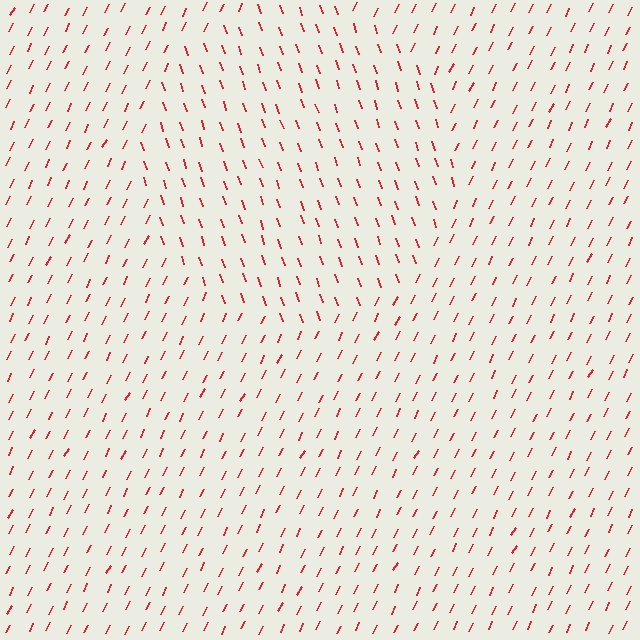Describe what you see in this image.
The image is filled with small red line segments. A circle region in the image has lines oriented differently from the surrounding lines, creating a visible texture boundary.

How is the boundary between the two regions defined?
The boundary is defined purely by a change in line orientation (approximately 45 degrees difference). All lines are the same color and thickness.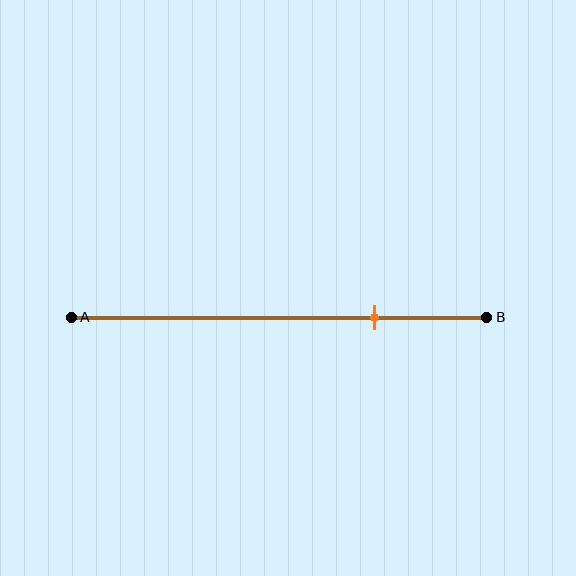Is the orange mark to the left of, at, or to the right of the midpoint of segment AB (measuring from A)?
The orange mark is to the right of the midpoint of segment AB.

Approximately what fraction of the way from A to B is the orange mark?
The orange mark is approximately 75% of the way from A to B.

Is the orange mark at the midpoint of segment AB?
No, the mark is at about 75% from A, not at the 50% midpoint.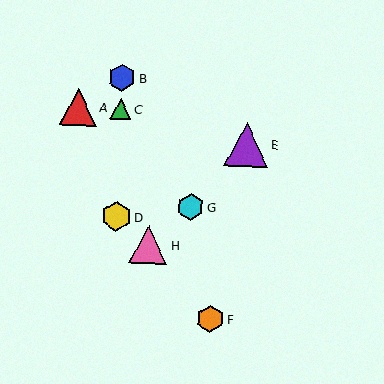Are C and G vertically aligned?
No, C is at x≈121 and G is at x≈191.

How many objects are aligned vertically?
3 objects (B, C, D) are aligned vertically.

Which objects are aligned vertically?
Objects B, C, D are aligned vertically.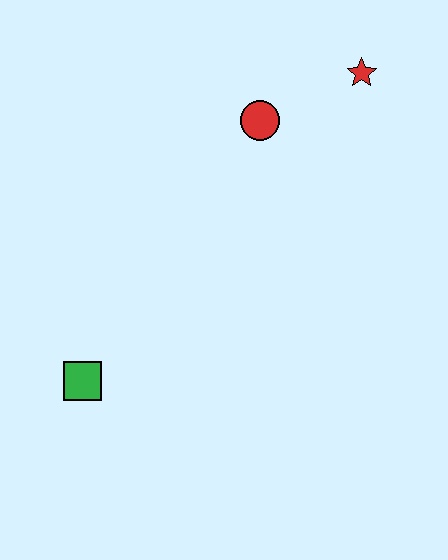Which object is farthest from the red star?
The green square is farthest from the red star.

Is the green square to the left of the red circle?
Yes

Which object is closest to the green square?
The red circle is closest to the green square.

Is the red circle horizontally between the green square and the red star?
Yes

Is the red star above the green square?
Yes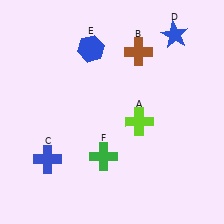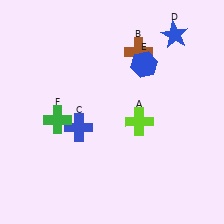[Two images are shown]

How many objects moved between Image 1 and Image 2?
3 objects moved between the two images.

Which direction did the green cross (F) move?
The green cross (F) moved left.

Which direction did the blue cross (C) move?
The blue cross (C) moved up.